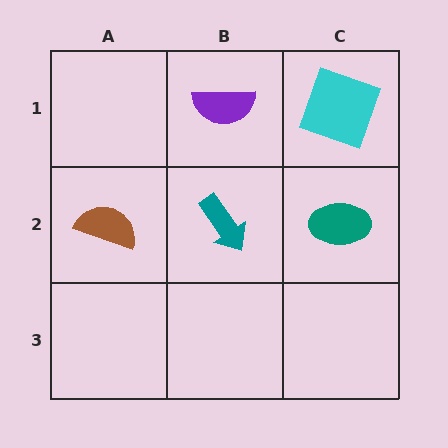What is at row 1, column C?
A cyan square.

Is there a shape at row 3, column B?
No, that cell is empty.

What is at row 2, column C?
A teal ellipse.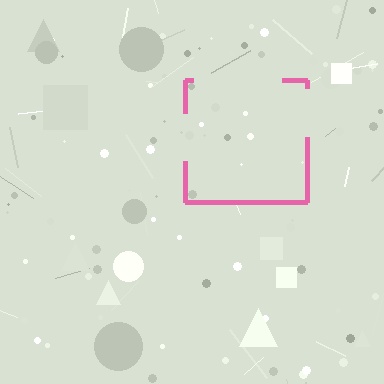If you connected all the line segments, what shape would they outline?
They would outline a square.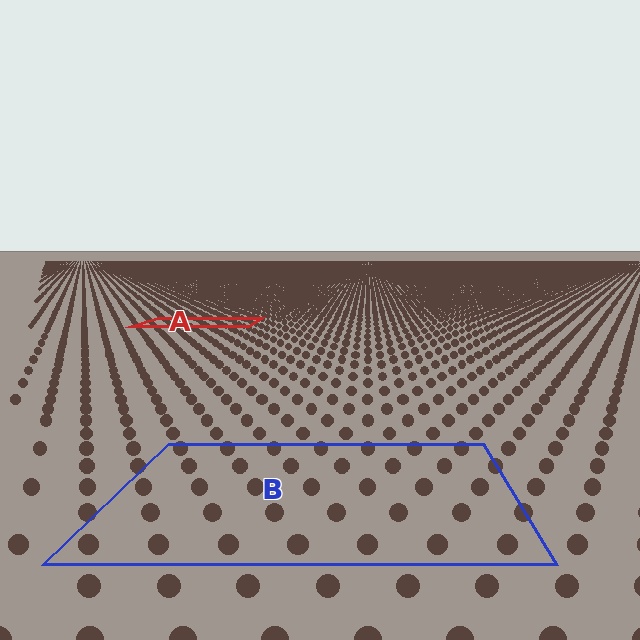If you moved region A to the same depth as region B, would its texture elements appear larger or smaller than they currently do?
They would appear larger. At a closer depth, the same texture elements are projected at a bigger on-screen size.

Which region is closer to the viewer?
Region B is closer. The texture elements there are larger and more spread out.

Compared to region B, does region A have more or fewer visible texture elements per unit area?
Region A has more texture elements per unit area — they are packed more densely because it is farther away.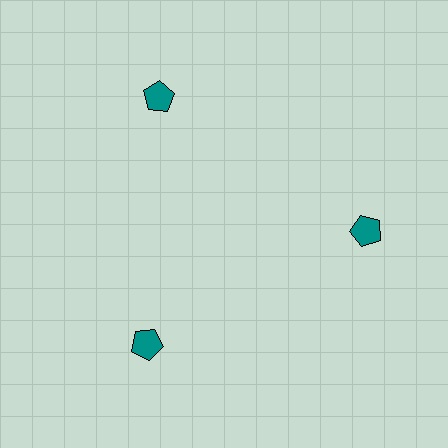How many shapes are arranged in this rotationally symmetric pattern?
There are 3 shapes, arranged in 3 groups of 1.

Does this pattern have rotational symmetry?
Yes, this pattern has 3-fold rotational symmetry. It looks the same after rotating 120 degrees around the center.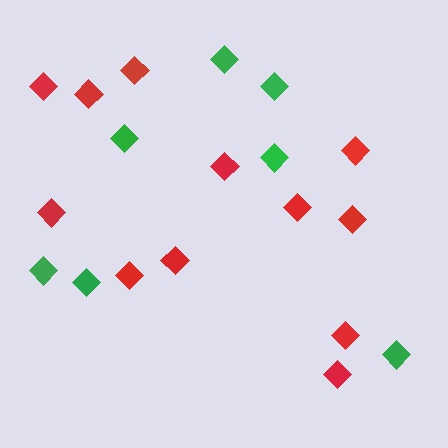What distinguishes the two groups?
There are 2 groups: one group of green diamonds (7) and one group of red diamonds (12).